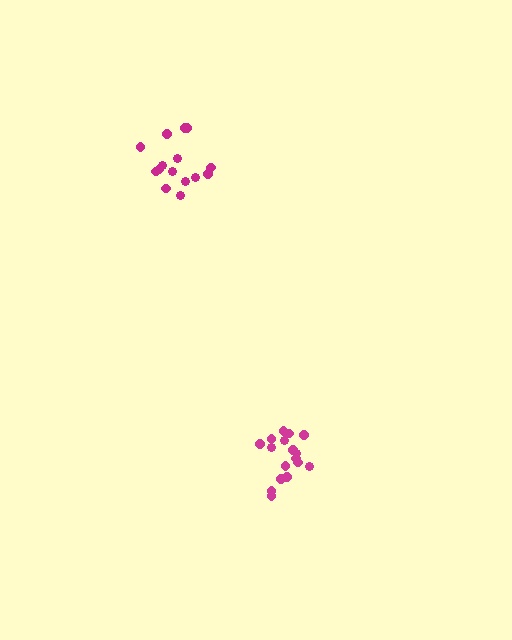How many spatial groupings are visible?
There are 2 spatial groupings.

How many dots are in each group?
Group 1: 17 dots, Group 2: 15 dots (32 total).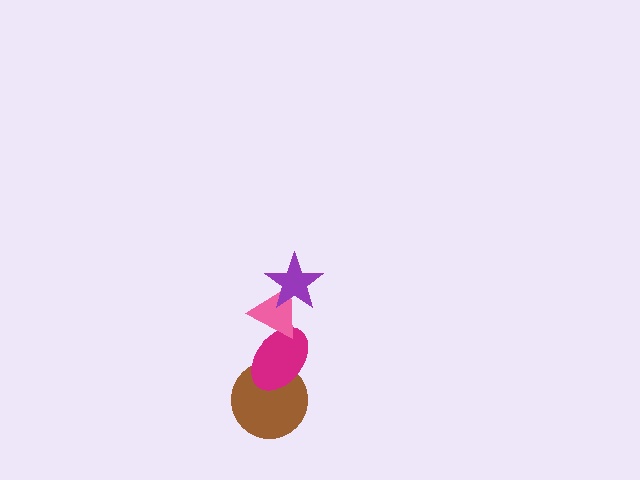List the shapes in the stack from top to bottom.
From top to bottom: the purple star, the pink triangle, the magenta ellipse, the brown circle.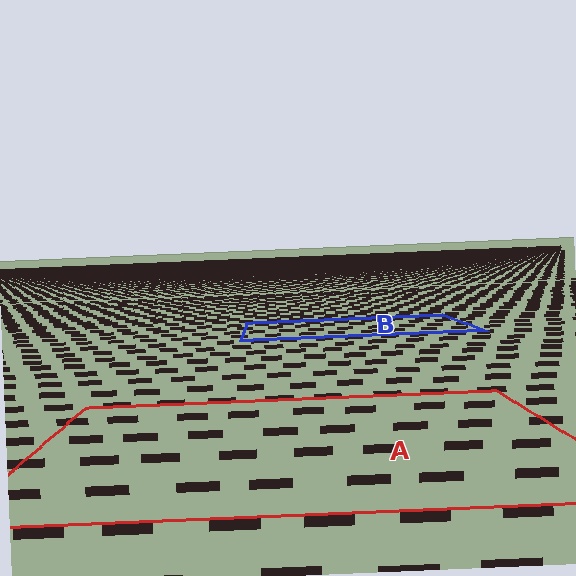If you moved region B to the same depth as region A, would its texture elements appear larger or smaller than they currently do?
They would appear larger. At a closer depth, the same texture elements are projected at a bigger on-screen size.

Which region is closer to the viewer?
Region A is closer. The texture elements there are larger and more spread out.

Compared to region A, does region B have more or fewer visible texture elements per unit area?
Region B has more texture elements per unit area — they are packed more densely because it is farther away.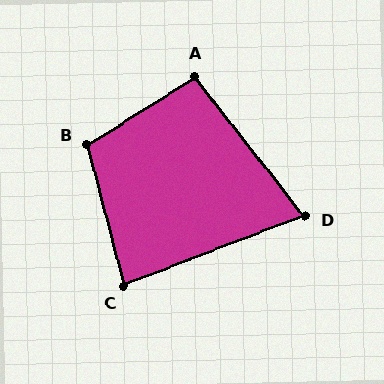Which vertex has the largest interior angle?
B, at approximately 107 degrees.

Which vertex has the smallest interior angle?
D, at approximately 73 degrees.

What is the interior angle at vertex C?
Approximately 84 degrees (acute).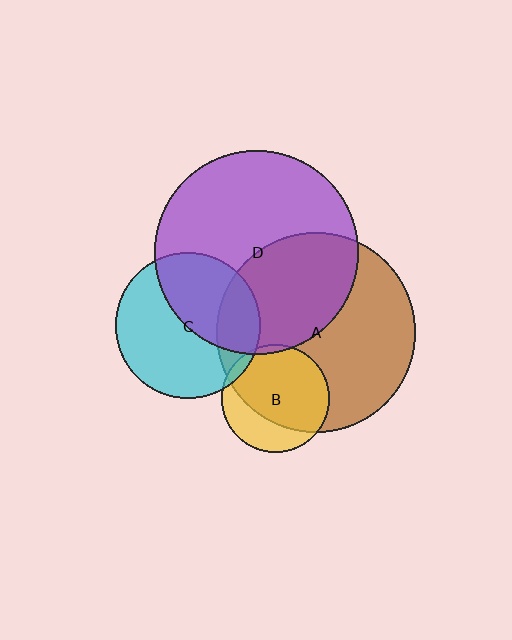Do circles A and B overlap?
Yes.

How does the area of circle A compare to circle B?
Approximately 3.4 times.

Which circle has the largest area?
Circle D (purple).